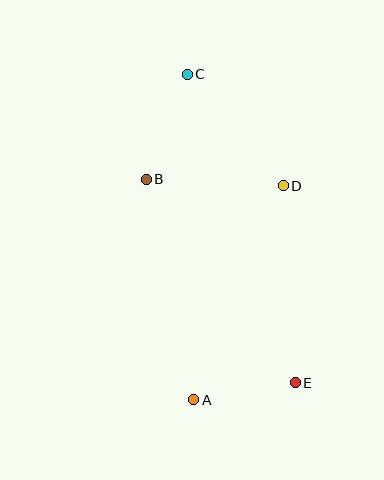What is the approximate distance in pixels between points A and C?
The distance between A and C is approximately 325 pixels.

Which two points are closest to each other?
Points A and E are closest to each other.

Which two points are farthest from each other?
Points C and E are farthest from each other.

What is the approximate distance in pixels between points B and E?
The distance between B and E is approximately 252 pixels.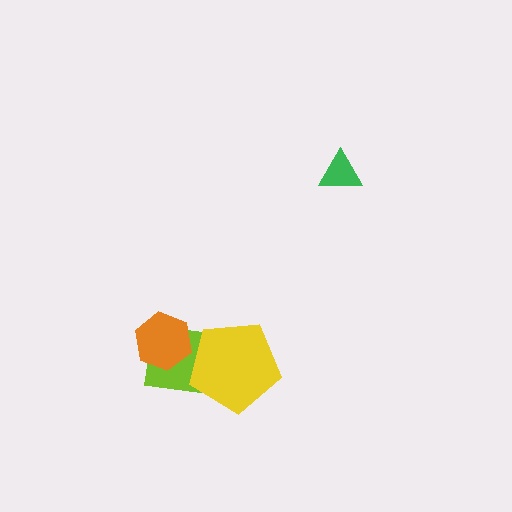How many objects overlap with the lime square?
2 objects overlap with the lime square.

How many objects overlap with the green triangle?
0 objects overlap with the green triangle.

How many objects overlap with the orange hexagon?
1 object overlaps with the orange hexagon.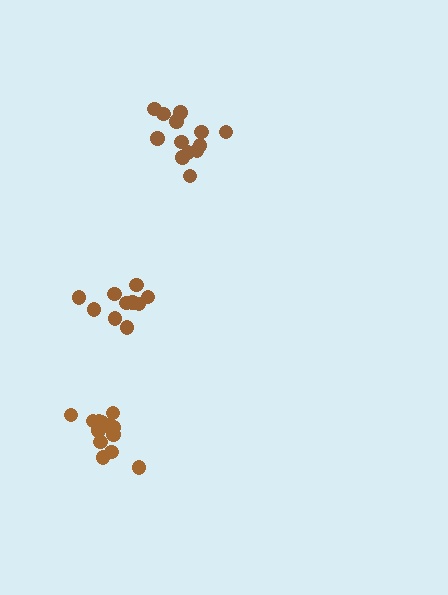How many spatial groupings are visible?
There are 3 spatial groupings.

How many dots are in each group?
Group 1: 13 dots, Group 2: 13 dots, Group 3: 10 dots (36 total).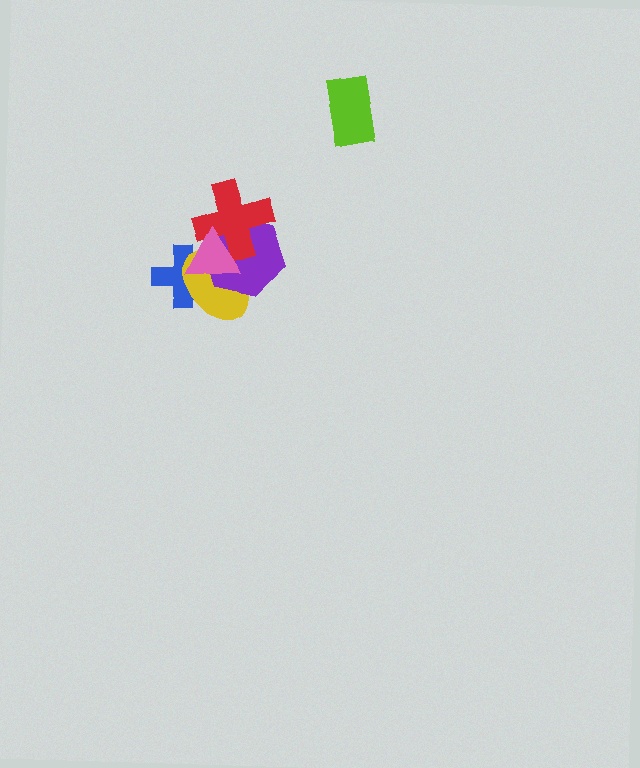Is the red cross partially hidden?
Yes, it is partially covered by another shape.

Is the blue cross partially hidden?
Yes, it is partially covered by another shape.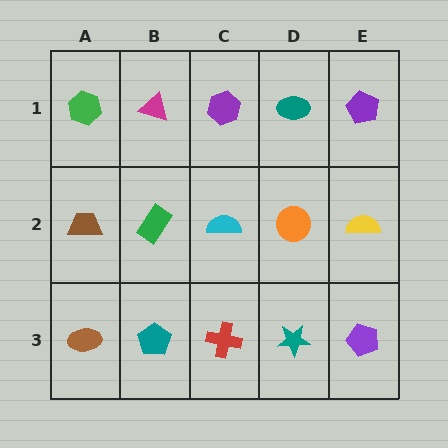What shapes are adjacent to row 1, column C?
A cyan semicircle (row 2, column C), a magenta triangle (row 1, column B), a teal ellipse (row 1, column D).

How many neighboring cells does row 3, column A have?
2.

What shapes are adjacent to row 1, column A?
A brown trapezoid (row 2, column A), a magenta triangle (row 1, column B).